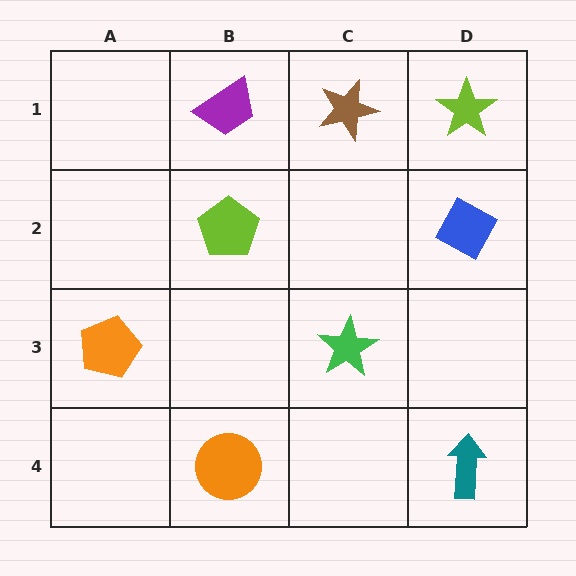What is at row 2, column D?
A blue diamond.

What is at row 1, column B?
A purple trapezoid.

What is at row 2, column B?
A lime pentagon.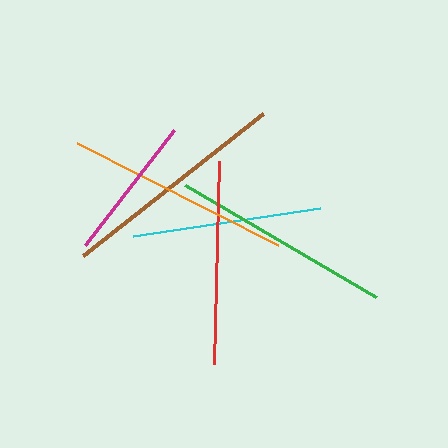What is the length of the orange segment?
The orange segment is approximately 226 pixels long.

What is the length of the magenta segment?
The magenta segment is approximately 145 pixels long.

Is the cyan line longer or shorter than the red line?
The red line is longer than the cyan line.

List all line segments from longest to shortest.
From longest to shortest: brown, orange, green, red, cyan, magenta.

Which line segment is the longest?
The brown line is the longest at approximately 230 pixels.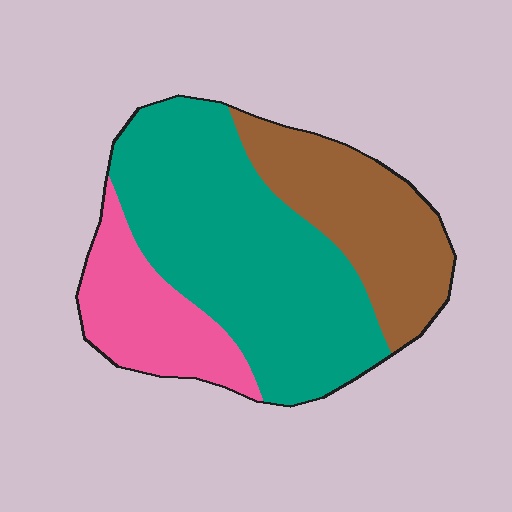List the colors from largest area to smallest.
From largest to smallest: teal, brown, pink.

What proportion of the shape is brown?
Brown covers 27% of the shape.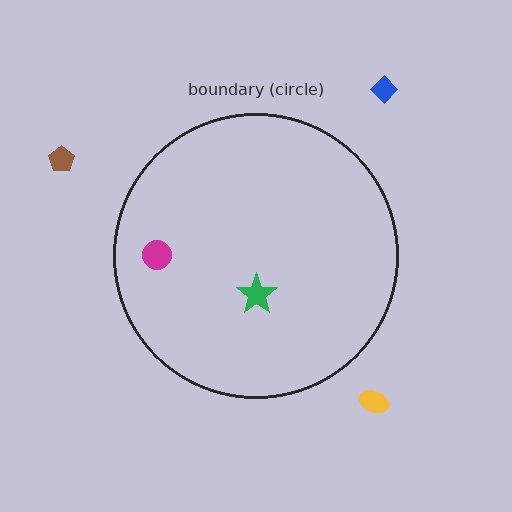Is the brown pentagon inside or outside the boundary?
Outside.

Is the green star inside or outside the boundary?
Inside.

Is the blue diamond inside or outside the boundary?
Outside.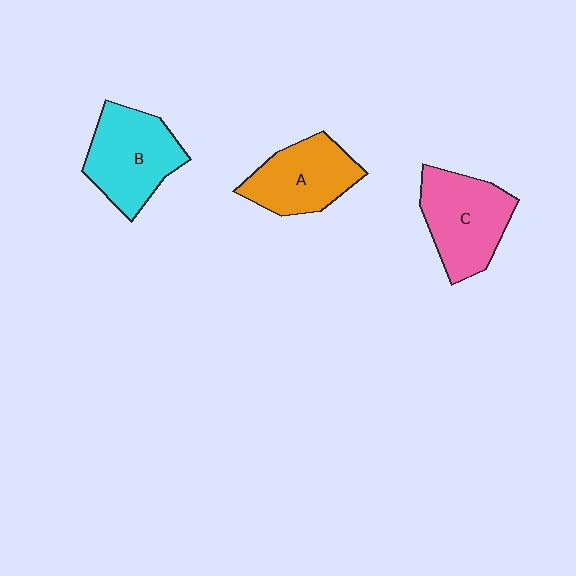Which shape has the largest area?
Shape B (cyan).